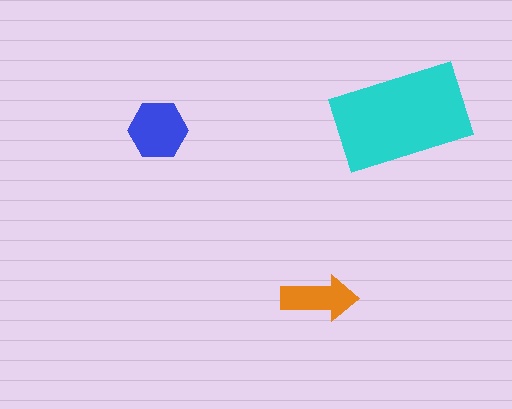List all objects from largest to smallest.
The cyan rectangle, the blue hexagon, the orange arrow.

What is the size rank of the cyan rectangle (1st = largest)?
1st.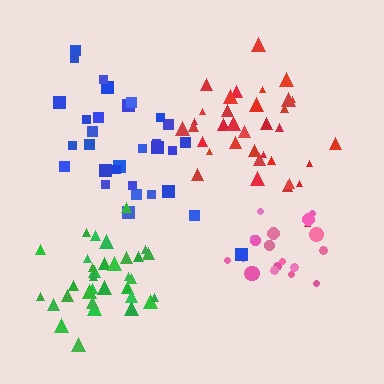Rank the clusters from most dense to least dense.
pink, green, red, blue.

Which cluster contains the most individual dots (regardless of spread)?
Red (35).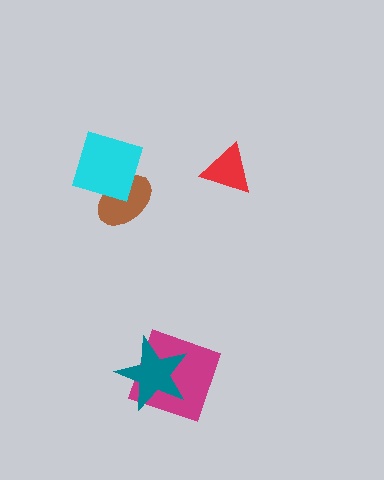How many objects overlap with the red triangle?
0 objects overlap with the red triangle.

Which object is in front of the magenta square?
The teal star is in front of the magenta square.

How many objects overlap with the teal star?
1 object overlaps with the teal star.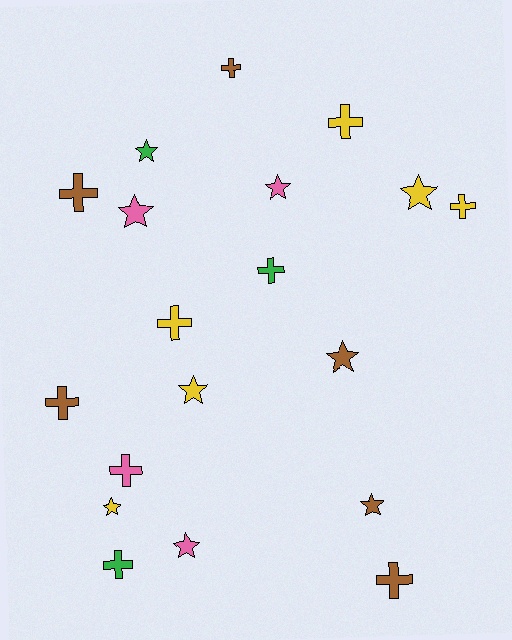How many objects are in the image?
There are 19 objects.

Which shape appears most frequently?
Cross, with 10 objects.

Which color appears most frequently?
Brown, with 6 objects.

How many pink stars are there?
There are 3 pink stars.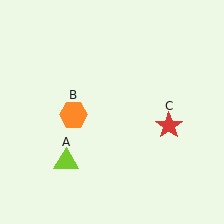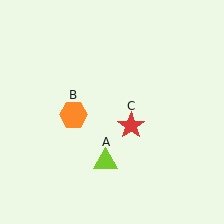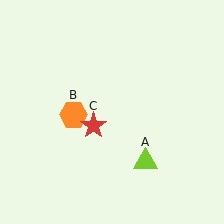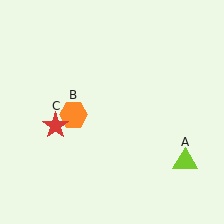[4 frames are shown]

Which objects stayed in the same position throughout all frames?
Orange hexagon (object B) remained stationary.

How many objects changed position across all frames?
2 objects changed position: lime triangle (object A), red star (object C).